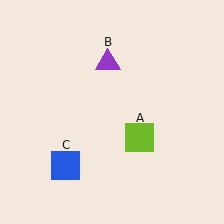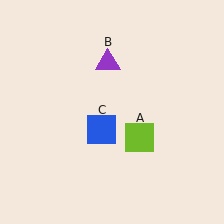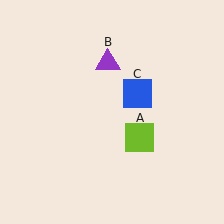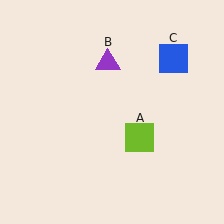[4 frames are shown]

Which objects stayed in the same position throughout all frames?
Lime square (object A) and purple triangle (object B) remained stationary.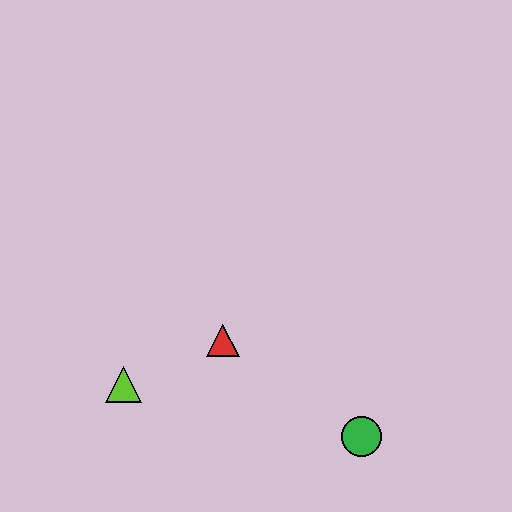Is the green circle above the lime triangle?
No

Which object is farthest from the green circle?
The lime triangle is farthest from the green circle.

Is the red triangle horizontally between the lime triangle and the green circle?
Yes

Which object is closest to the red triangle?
The lime triangle is closest to the red triangle.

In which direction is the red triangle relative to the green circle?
The red triangle is to the left of the green circle.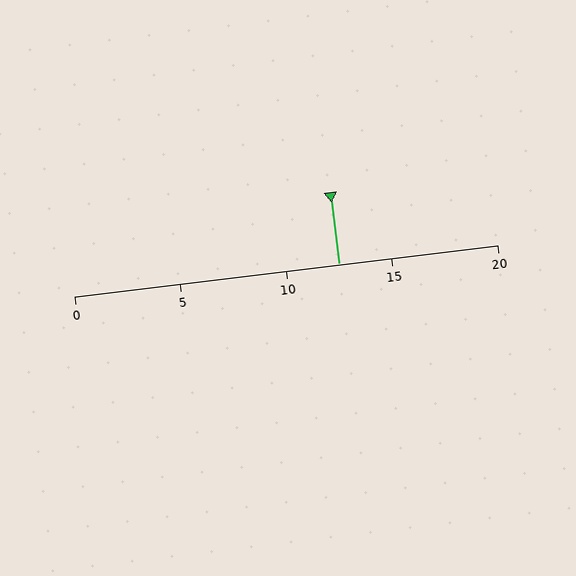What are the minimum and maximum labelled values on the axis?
The axis runs from 0 to 20.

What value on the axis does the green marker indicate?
The marker indicates approximately 12.5.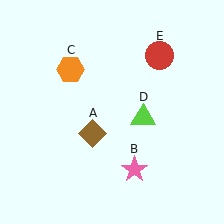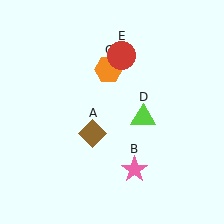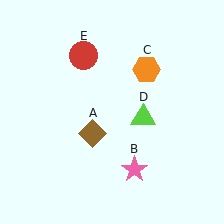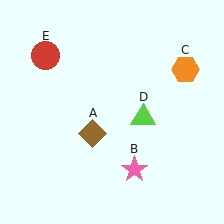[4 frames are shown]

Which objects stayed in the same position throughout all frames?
Brown diamond (object A) and pink star (object B) and lime triangle (object D) remained stationary.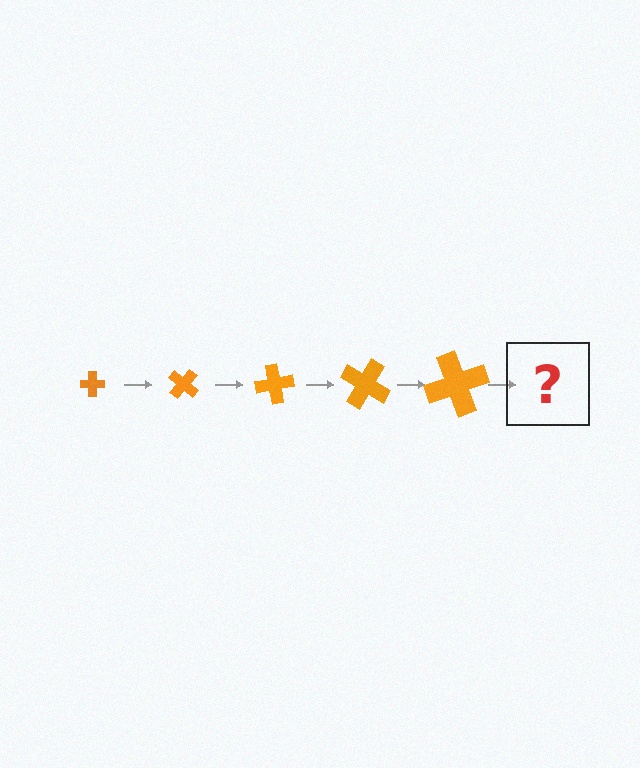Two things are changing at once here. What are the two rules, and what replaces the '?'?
The two rules are that the cross grows larger each step and it rotates 40 degrees each step. The '?' should be a cross, larger than the previous one and rotated 200 degrees from the start.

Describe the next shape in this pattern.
It should be a cross, larger than the previous one and rotated 200 degrees from the start.